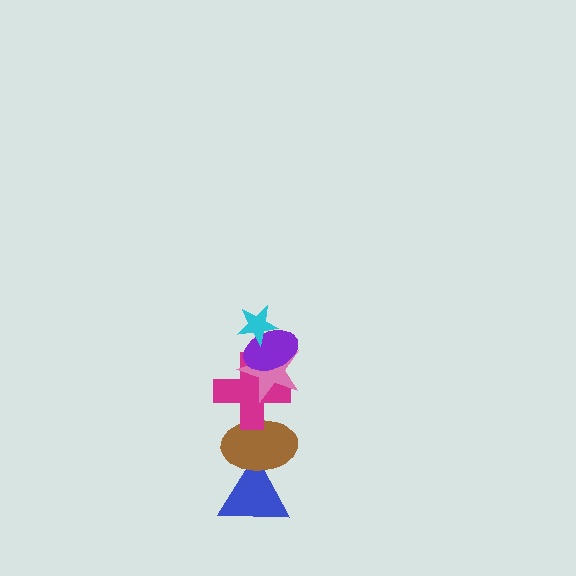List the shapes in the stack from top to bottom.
From top to bottom: the cyan star, the purple ellipse, the pink star, the magenta cross, the brown ellipse, the blue triangle.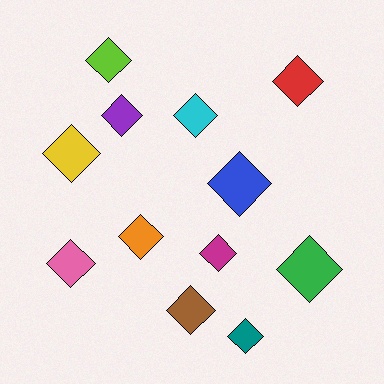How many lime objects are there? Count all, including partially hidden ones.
There is 1 lime object.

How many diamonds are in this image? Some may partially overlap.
There are 12 diamonds.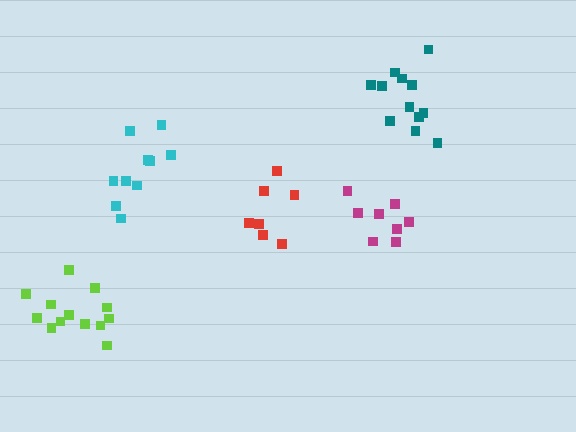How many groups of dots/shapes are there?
There are 5 groups.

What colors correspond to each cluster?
The clusters are colored: red, lime, magenta, cyan, teal.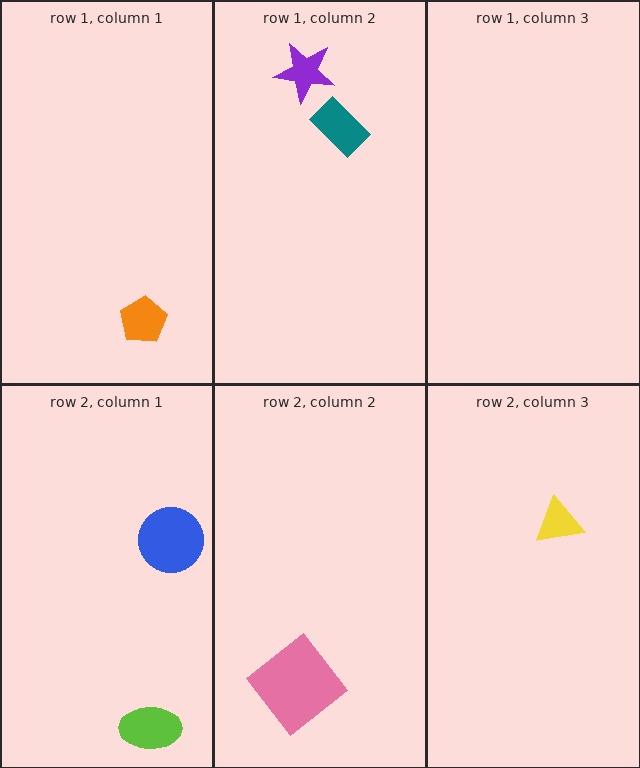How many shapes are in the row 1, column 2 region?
2.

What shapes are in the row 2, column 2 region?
The pink diamond.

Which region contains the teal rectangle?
The row 1, column 2 region.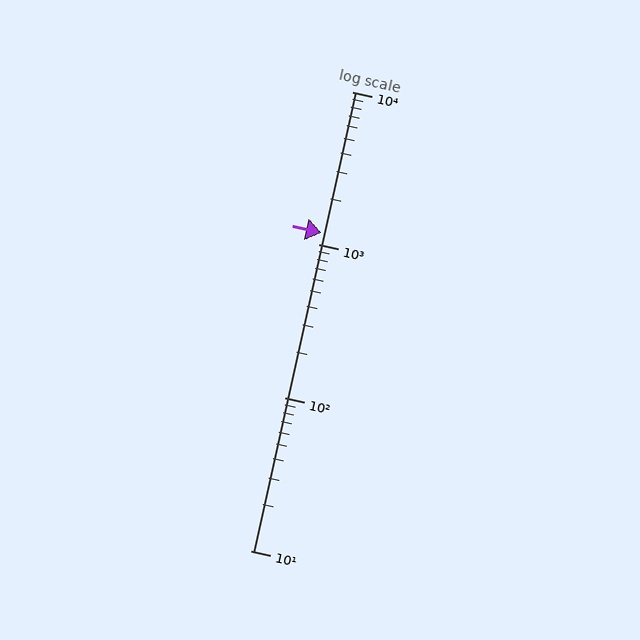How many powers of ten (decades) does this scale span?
The scale spans 3 decades, from 10 to 10000.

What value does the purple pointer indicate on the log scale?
The pointer indicates approximately 1200.